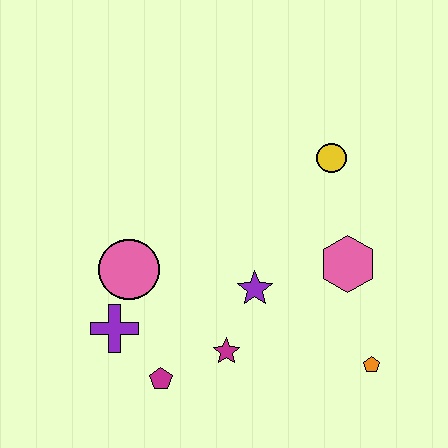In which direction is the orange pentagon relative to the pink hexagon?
The orange pentagon is below the pink hexagon.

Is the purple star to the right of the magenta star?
Yes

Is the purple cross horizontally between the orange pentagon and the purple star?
No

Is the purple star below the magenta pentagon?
No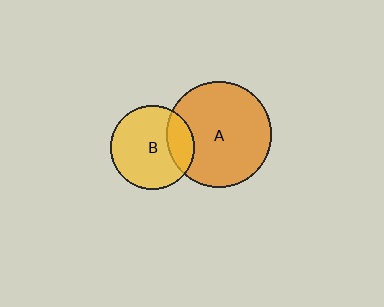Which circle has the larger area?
Circle A (orange).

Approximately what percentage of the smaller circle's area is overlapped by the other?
Approximately 20%.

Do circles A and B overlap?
Yes.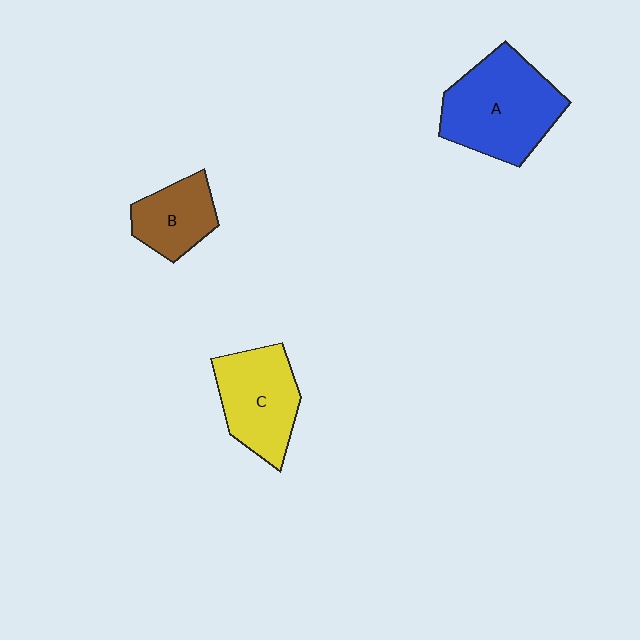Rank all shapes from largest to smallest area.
From largest to smallest: A (blue), C (yellow), B (brown).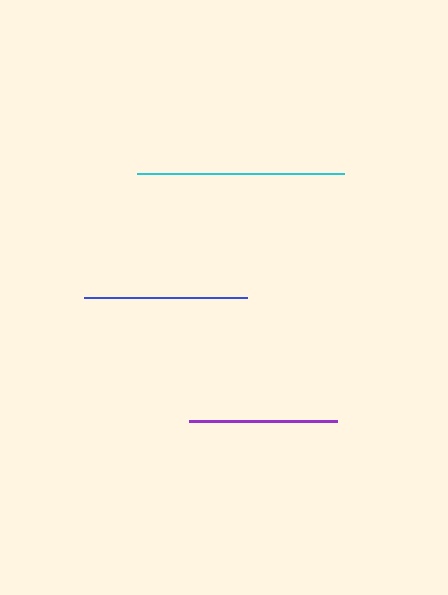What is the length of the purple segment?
The purple segment is approximately 148 pixels long.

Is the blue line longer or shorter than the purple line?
The blue line is longer than the purple line.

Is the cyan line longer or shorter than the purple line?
The cyan line is longer than the purple line.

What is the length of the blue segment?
The blue segment is approximately 164 pixels long.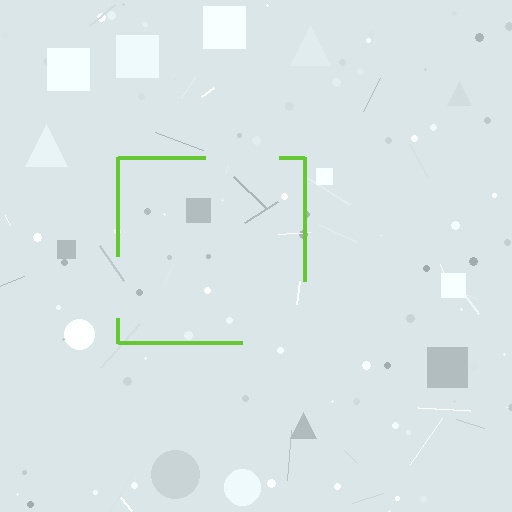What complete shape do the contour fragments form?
The contour fragments form a square.